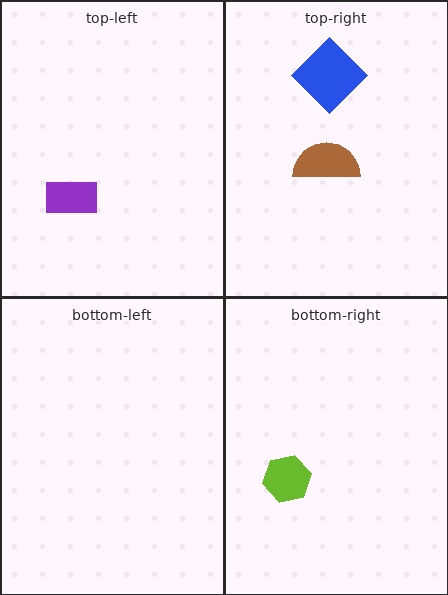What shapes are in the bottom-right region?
The lime hexagon.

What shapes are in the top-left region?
The purple rectangle.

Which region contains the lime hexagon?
The bottom-right region.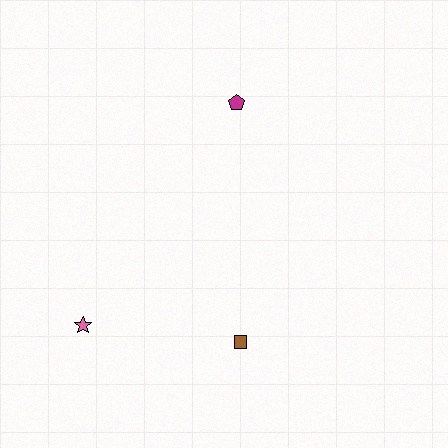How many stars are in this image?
There is 1 star.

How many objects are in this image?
There are 3 objects.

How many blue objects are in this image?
There are no blue objects.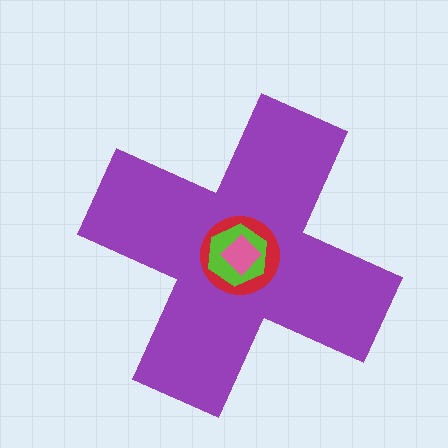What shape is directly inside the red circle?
The lime hexagon.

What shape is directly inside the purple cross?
The red circle.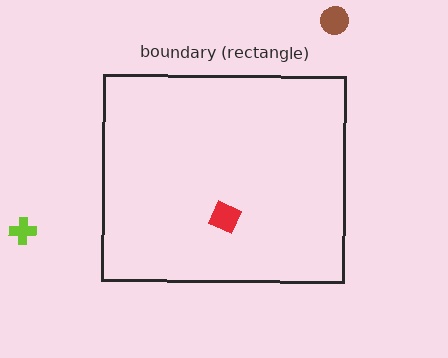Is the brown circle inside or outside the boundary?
Outside.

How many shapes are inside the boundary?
1 inside, 2 outside.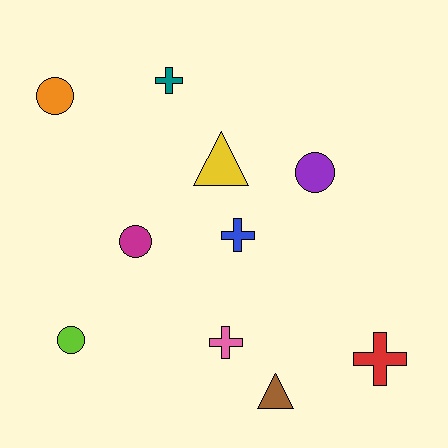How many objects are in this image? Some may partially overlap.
There are 10 objects.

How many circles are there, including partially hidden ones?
There are 4 circles.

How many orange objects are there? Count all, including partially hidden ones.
There is 1 orange object.